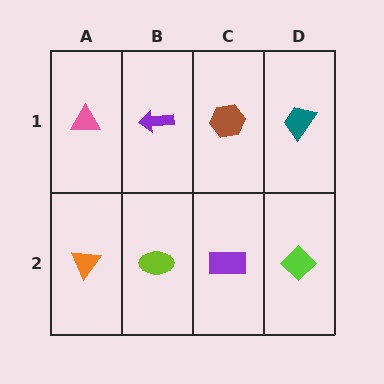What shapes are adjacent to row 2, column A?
A pink triangle (row 1, column A), a lime ellipse (row 2, column B).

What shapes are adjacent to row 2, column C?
A brown hexagon (row 1, column C), a lime ellipse (row 2, column B), a lime diamond (row 2, column D).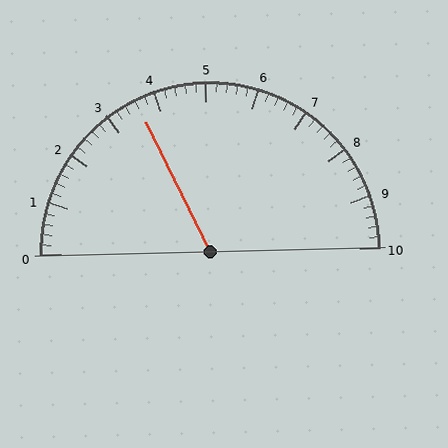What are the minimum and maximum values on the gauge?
The gauge ranges from 0 to 10.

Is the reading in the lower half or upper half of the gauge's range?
The reading is in the lower half of the range (0 to 10).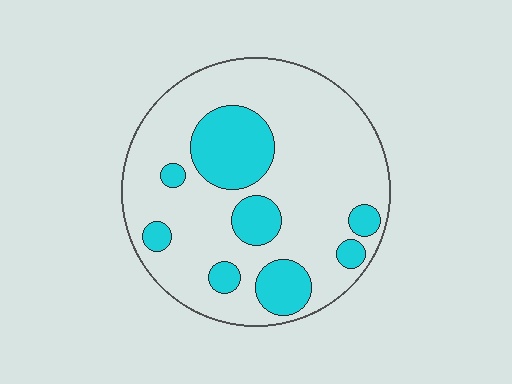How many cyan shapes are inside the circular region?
8.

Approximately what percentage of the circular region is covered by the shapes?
Approximately 25%.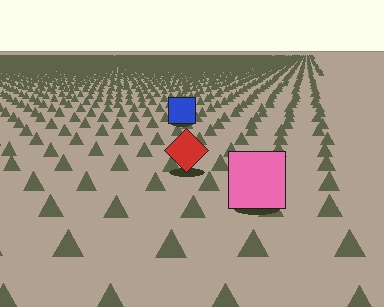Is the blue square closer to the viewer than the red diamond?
No. The red diamond is closer — you can tell from the texture gradient: the ground texture is coarser near it.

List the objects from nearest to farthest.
From nearest to farthest: the pink square, the red diamond, the blue square.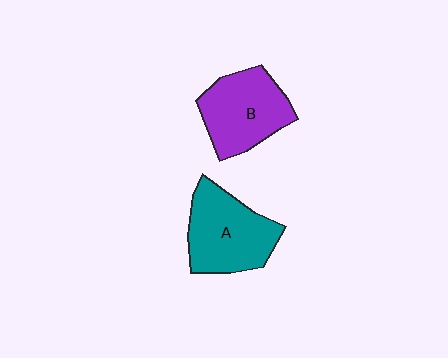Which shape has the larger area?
Shape A (teal).